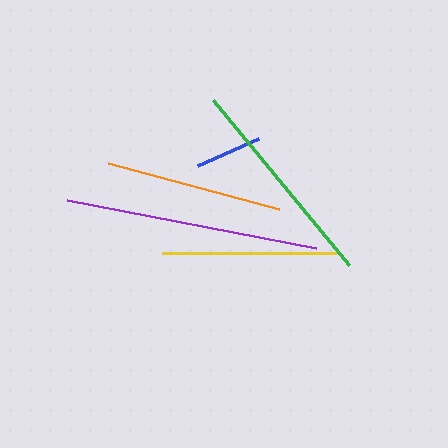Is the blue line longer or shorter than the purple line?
The purple line is longer than the blue line.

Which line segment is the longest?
The purple line is the longest at approximately 254 pixels.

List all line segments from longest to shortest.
From longest to shortest: purple, green, orange, yellow, blue.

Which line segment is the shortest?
The blue line is the shortest at approximately 67 pixels.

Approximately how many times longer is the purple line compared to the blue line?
The purple line is approximately 3.8 times the length of the blue line.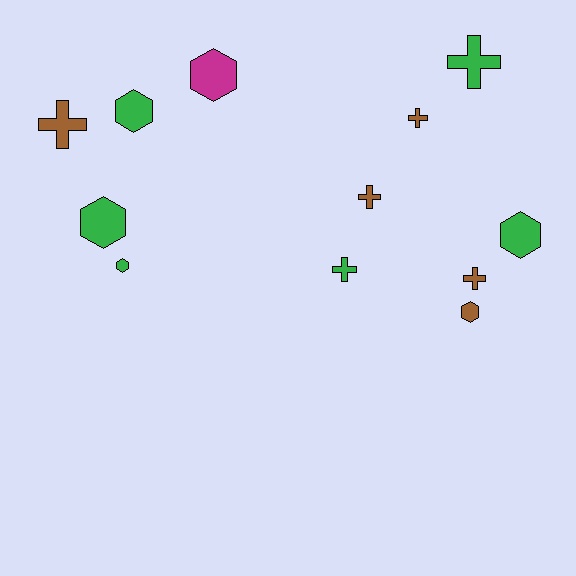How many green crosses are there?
There are 2 green crosses.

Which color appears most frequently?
Green, with 6 objects.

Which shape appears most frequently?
Hexagon, with 6 objects.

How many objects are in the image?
There are 12 objects.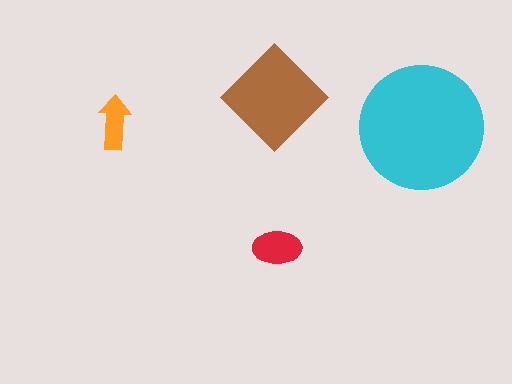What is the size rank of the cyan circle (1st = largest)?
1st.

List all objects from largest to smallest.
The cyan circle, the brown diamond, the red ellipse, the orange arrow.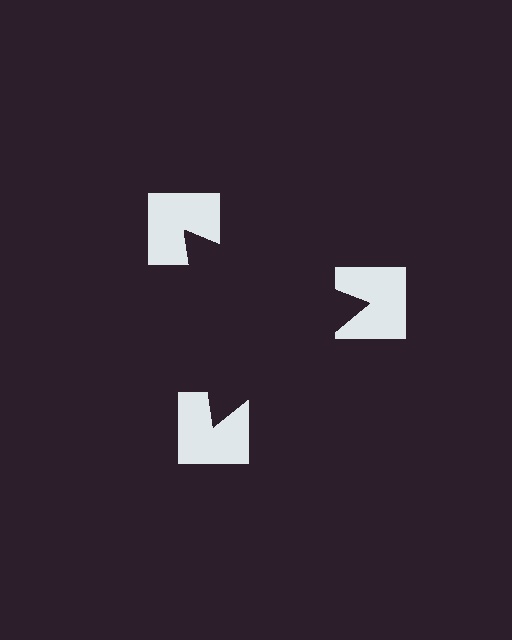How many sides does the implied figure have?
3 sides.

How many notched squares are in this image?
There are 3 — one at each vertex of the illusory triangle.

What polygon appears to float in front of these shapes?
An illusory triangle — its edges are inferred from the aligned wedge cuts in the notched squares, not physically drawn.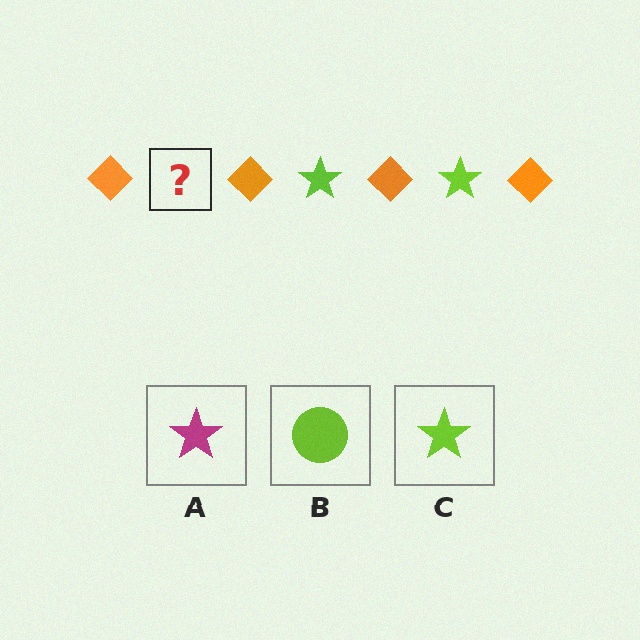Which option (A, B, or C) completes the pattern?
C.